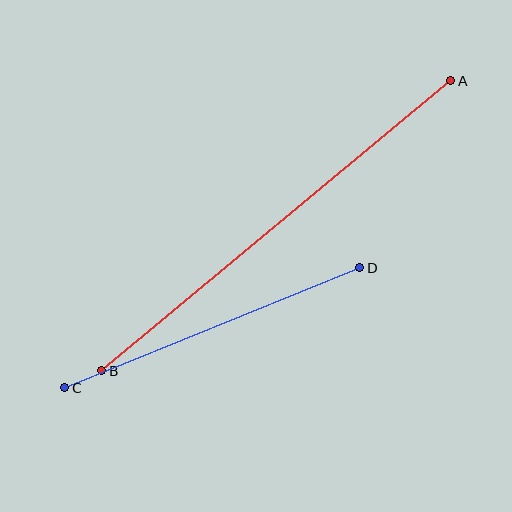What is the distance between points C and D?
The distance is approximately 319 pixels.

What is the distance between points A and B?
The distance is approximately 454 pixels.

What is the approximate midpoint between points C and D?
The midpoint is at approximately (212, 328) pixels.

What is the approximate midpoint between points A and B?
The midpoint is at approximately (276, 226) pixels.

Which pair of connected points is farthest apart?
Points A and B are farthest apart.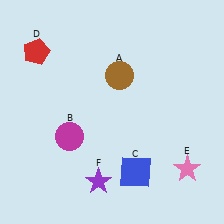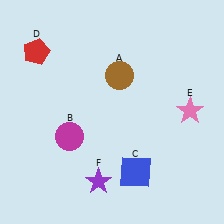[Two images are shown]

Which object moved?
The pink star (E) moved up.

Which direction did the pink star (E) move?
The pink star (E) moved up.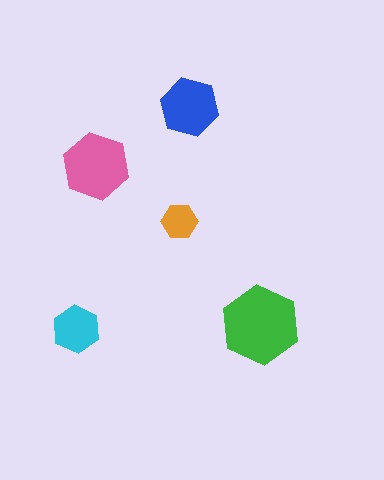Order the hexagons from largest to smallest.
the green one, the pink one, the blue one, the cyan one, the orange one.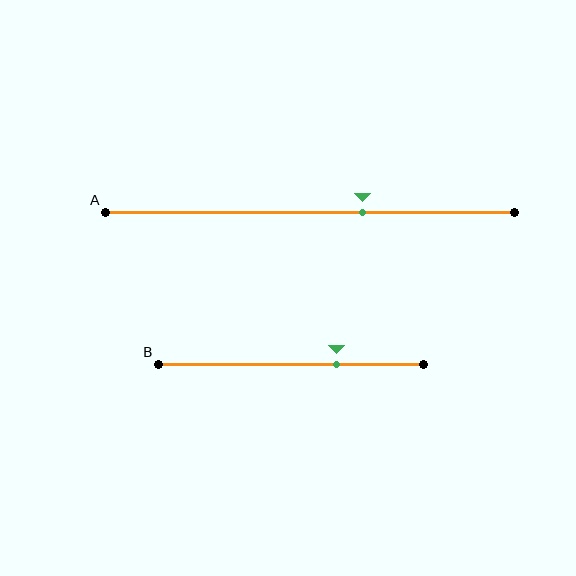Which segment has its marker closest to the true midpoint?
Segment A has its marker closest to the true midpoint.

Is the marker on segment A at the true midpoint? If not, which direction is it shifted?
No, the marker on segment A is shifted to the right by about 13% of the segment length.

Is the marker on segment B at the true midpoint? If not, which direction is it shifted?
No, the marker on segment B is shifted to the right by about 17% of the segment length.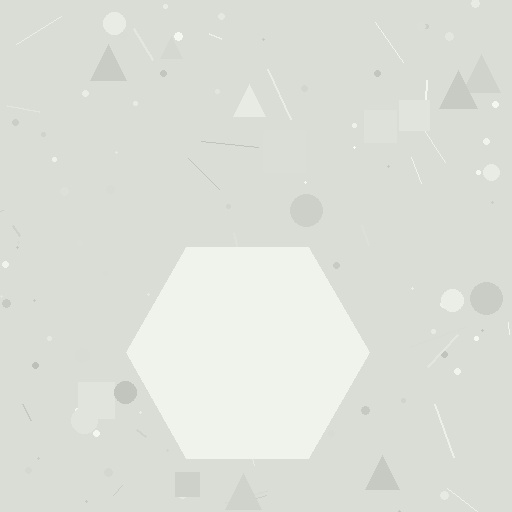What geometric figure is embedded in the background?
A hexagon is embedded in the background.